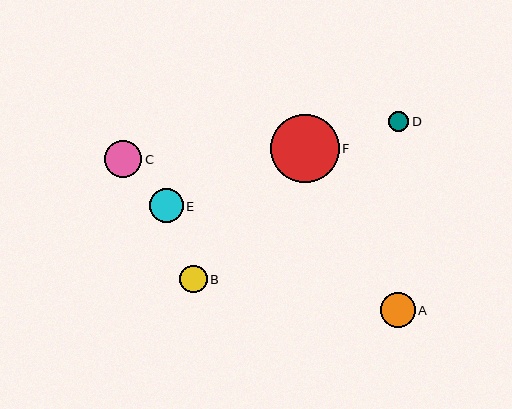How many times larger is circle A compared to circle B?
Circle A is approximately 1.3 times the size of circle B.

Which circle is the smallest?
Circle D is the smallest with a size of approximately 20 pixels.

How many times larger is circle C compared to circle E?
Circle C is approximately 1.1 times the size of circle E.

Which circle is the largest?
Circle F is the largest with a size of approximately 68 pixels.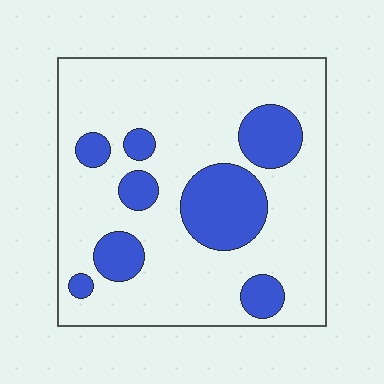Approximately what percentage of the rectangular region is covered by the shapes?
Approximately 25%.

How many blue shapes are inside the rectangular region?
8.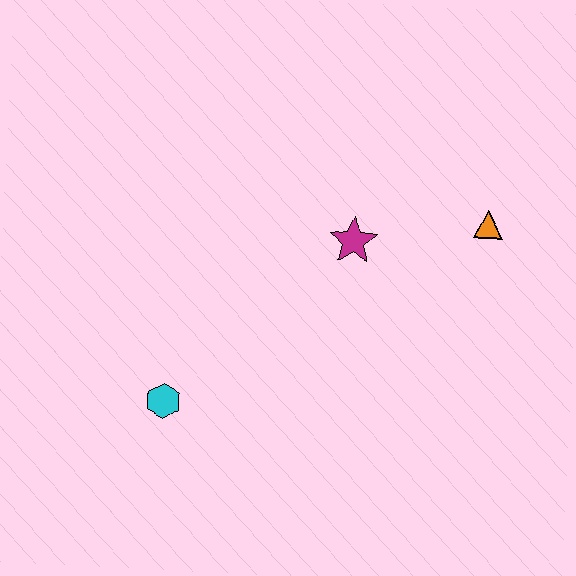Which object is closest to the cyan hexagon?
The magenta star is closest to the cyan hexagon.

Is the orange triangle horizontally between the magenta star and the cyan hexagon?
No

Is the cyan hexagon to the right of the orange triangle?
No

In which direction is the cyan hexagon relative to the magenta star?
The cyan hexagon is to the left of the magenta star.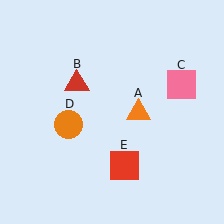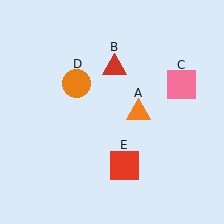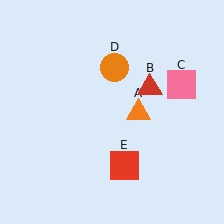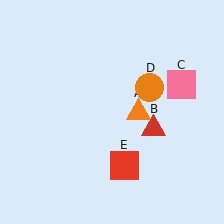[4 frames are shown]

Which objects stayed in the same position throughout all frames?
Orange triangle (object A) and pink square (object C) and red square (object E) remained stationary.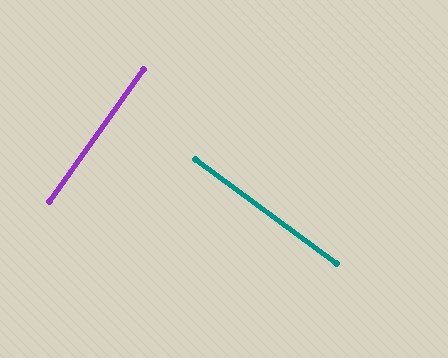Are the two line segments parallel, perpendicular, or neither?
Perpendicular — they meet at approximately 89°.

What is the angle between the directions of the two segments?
Approximately 89 degrees.